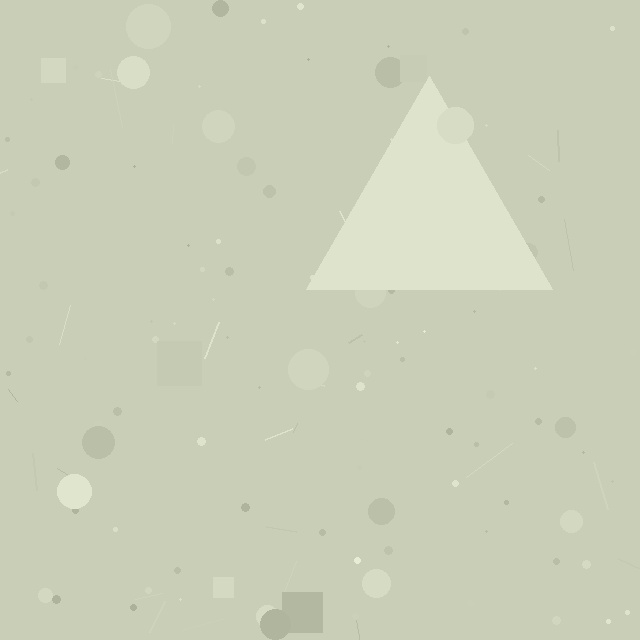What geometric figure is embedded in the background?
A triangle is embedded in the background.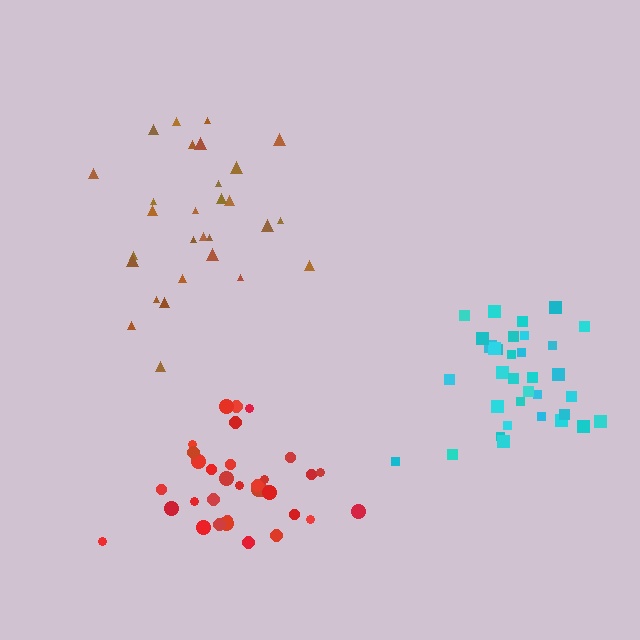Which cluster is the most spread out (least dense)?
Brown.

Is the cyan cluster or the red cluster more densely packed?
Cyan.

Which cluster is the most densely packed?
Cyan.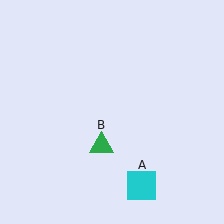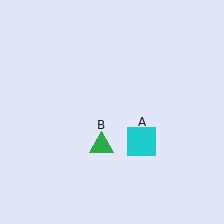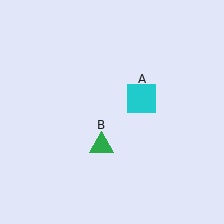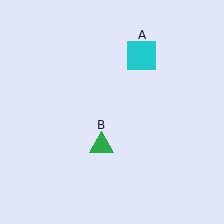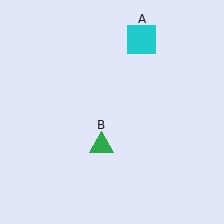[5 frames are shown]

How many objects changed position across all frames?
1 object changed position: cyan square (object A).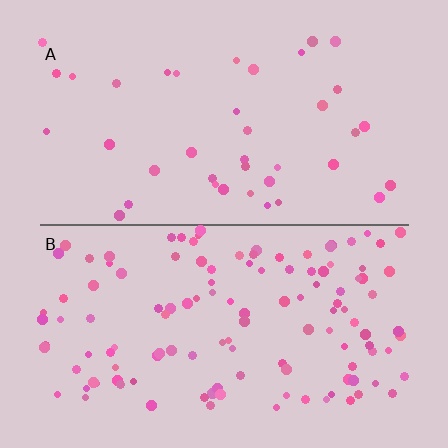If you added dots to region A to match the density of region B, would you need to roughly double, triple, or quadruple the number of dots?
Approximately triple.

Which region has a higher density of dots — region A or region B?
B (the bottom).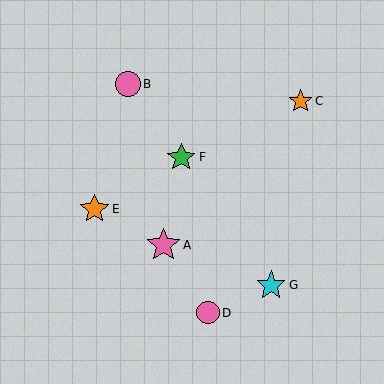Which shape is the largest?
The pink star (labeled A) is the largest.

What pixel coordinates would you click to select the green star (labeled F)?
Click at (181, 157) to select the green star F.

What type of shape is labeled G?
Shape G is a cyan star.